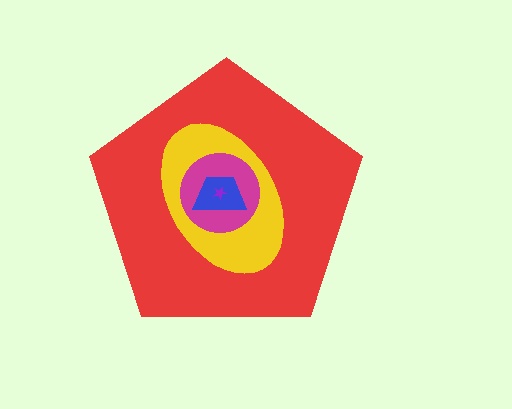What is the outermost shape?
The red pentagon.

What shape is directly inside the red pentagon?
The yellow ellipse.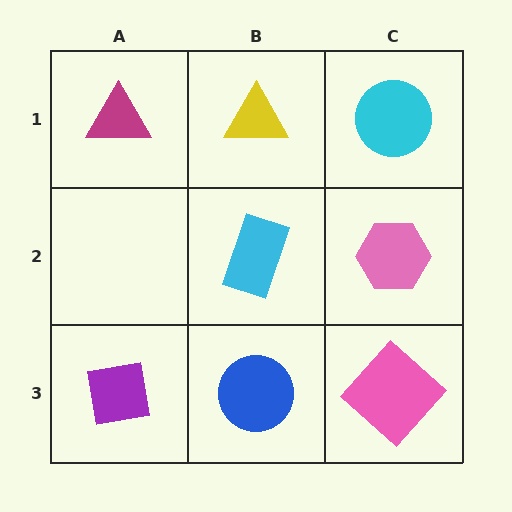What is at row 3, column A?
A purple square.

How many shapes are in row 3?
3 shapes.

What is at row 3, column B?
A blue circle.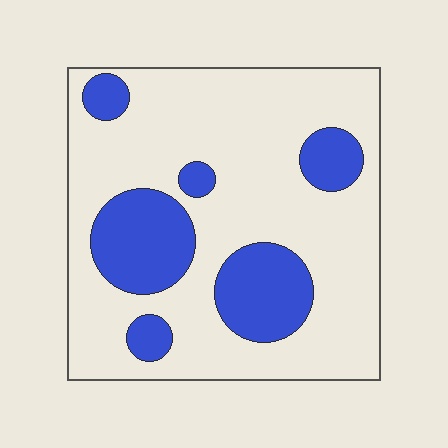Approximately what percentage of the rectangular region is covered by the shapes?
Approximately 25%.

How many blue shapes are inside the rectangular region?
6.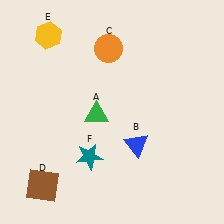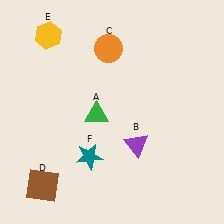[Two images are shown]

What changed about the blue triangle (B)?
In Image 1, B is blue. In Image 2, it changed to purple.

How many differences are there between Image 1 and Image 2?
There is 1 difference between the two images.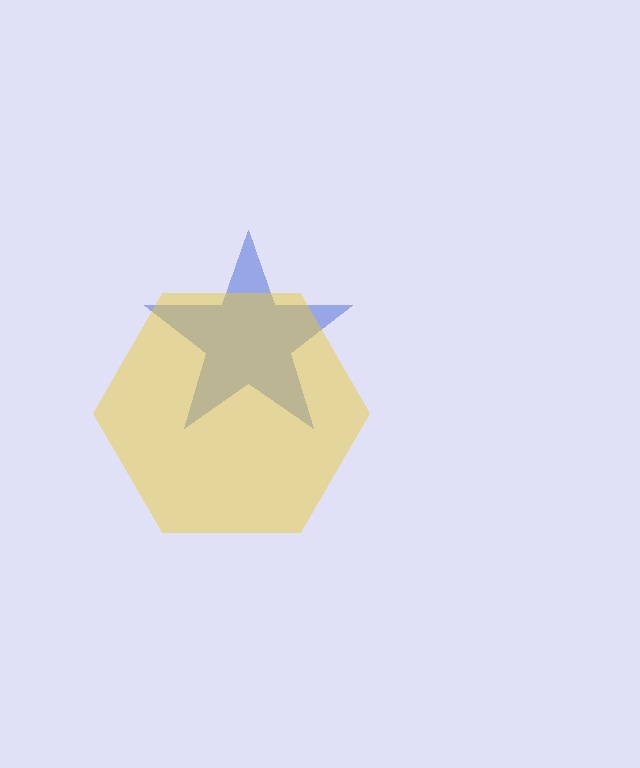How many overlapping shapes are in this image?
There are 2 overlapping shapes in the image.